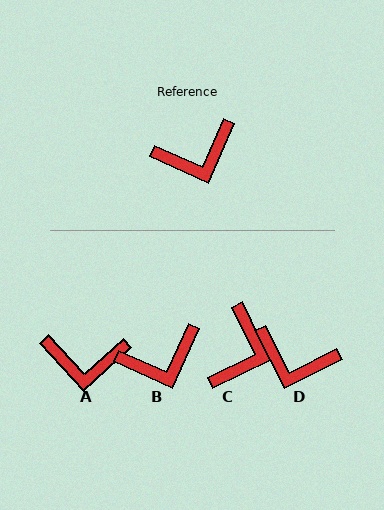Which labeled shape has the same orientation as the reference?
B.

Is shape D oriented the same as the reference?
No, it is off by about 39 degrees.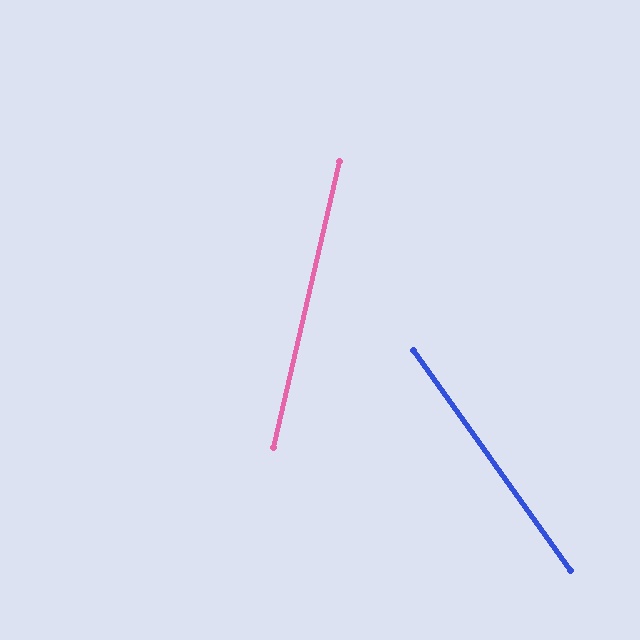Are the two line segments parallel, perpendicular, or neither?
Neither parallel nor perpendicular — they differ by about 48°.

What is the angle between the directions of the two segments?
Approximately 48 degrees.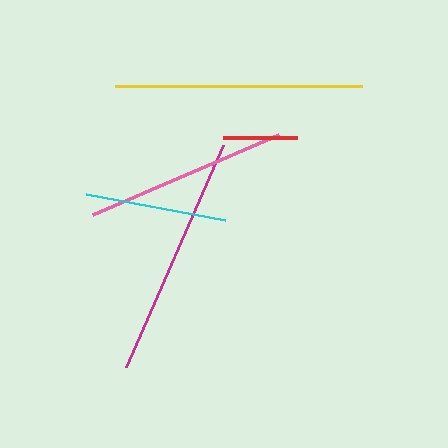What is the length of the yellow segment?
The yellow segment is approximately 247 pixels long.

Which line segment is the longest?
The yellow line is the longest at approximately 247 pixels.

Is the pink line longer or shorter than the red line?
The pink line is longer than the red line.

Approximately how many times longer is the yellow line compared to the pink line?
The yellow line is approximately 1.2 times the length of the pink line.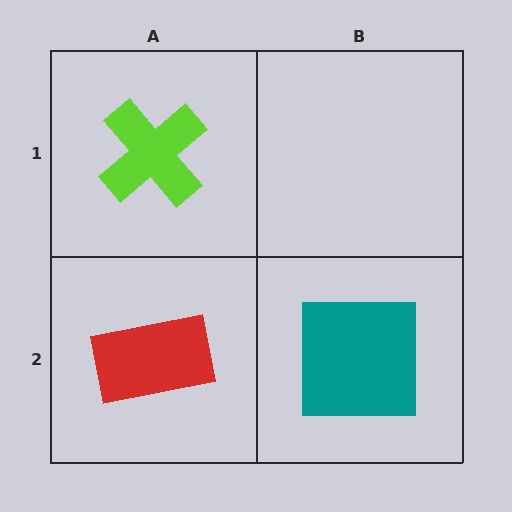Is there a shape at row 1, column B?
No, that cell is empty.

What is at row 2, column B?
A teal square.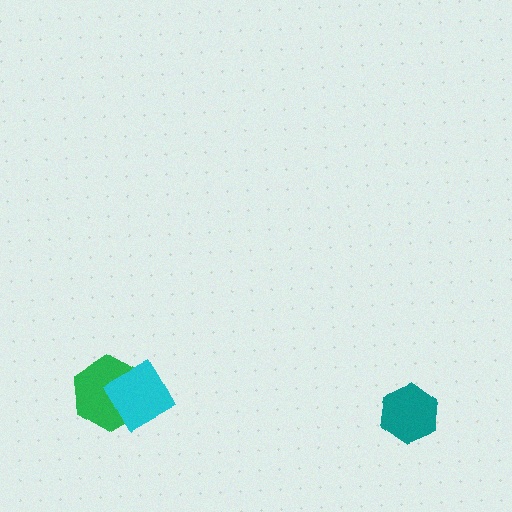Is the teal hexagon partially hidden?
No, no other shape covers it.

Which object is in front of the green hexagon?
The cyan square is in front of the green hexagon.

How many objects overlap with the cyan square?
1 object overlaps with the cyan square.